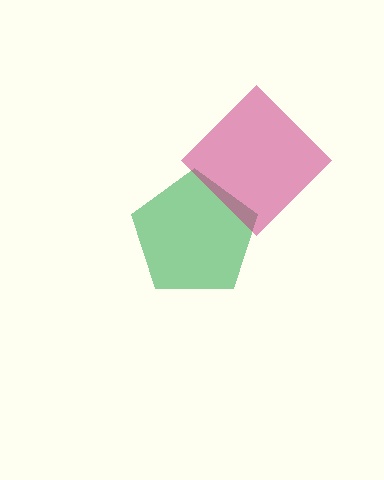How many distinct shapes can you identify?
There are 2 distinct shapes: a green pentagon, a magenta diamond.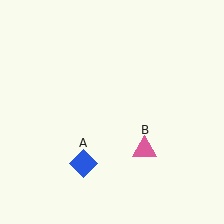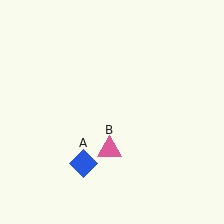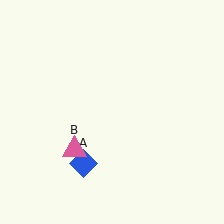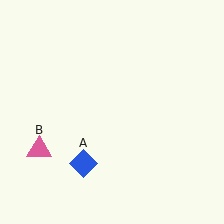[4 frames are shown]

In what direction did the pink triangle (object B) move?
The pink triangle (object B) moved left.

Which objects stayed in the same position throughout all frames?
Blue diamond (object A) remained stationary.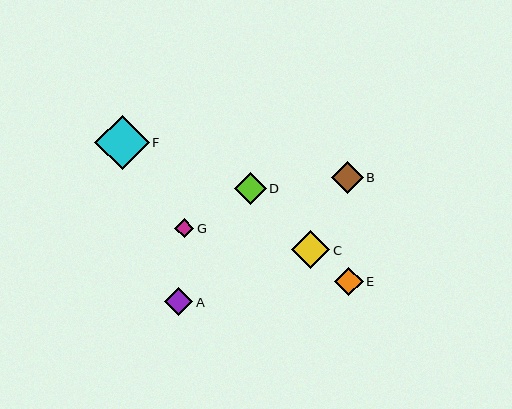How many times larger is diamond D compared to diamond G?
Diamond D is approximately 1.7 times the size of diamond G.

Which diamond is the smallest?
Diamond G is the smallest with a size of approximately 19 pixels.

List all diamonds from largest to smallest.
From largest to smallest: F, C, D, B, A, E, G.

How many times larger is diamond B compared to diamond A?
Diamond B is approximately 1.1 times the size of diamond A.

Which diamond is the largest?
Diamond F is the largest with a size of approximately 55 pixels.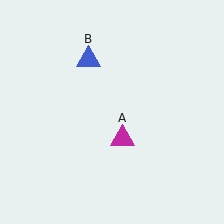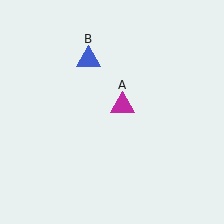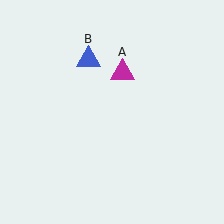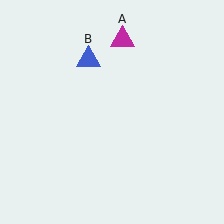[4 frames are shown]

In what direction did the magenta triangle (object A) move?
The magenta triangle (object A) moved up.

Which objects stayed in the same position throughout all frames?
Blue triangle (object B) remained stationary.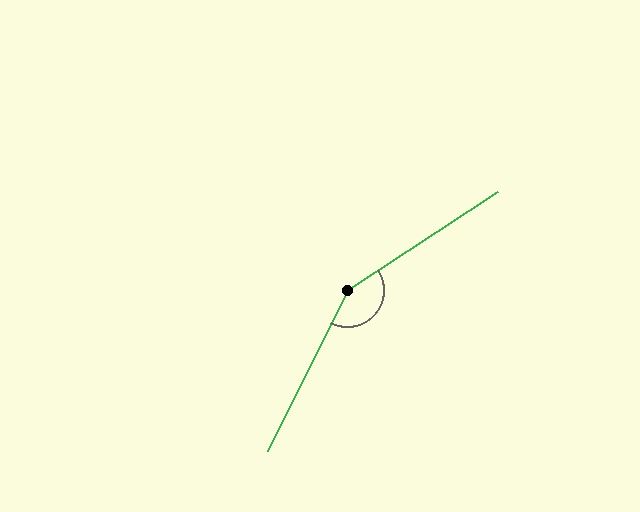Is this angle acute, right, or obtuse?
It is obtuse.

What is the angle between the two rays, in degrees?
Approximately 150 degrees.